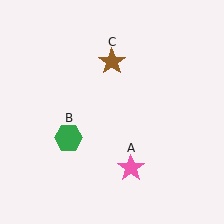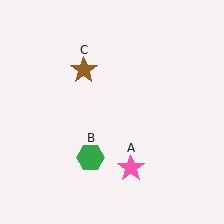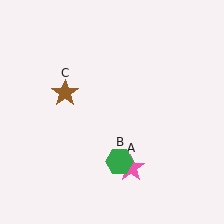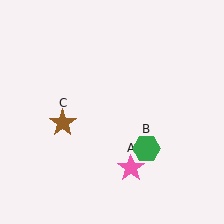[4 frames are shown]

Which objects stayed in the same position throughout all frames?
Pink star (object A) remained stationary.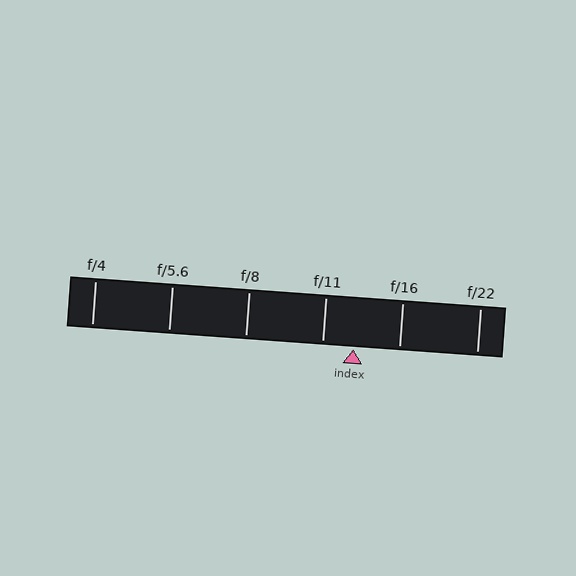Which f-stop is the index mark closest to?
The index mark is closest to f/11.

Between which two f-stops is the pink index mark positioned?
The index mark is between f/11 and f/16.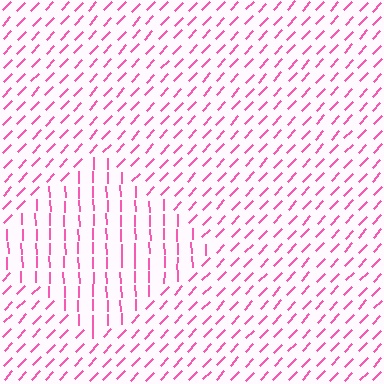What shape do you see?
I see a diamond.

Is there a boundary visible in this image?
Yes, there is a texture boundary formed by a change in line orientation.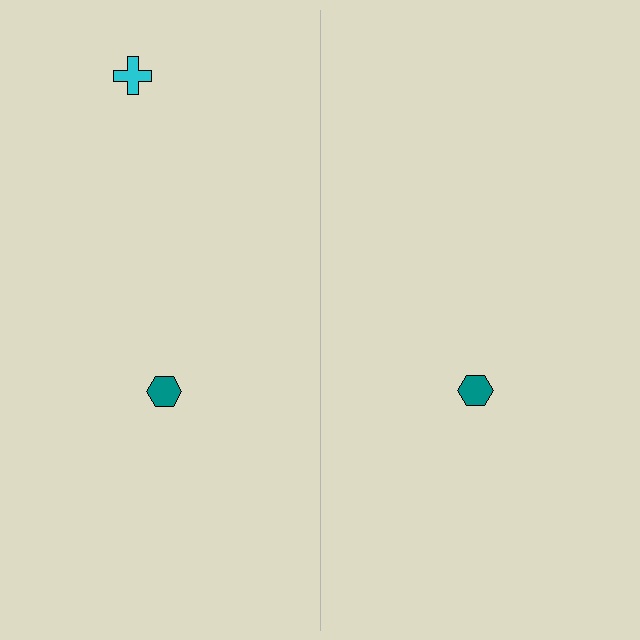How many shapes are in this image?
There are 3 shapes in this image.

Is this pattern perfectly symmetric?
No, the pattern is not perfectly symmetric. A cyan cross is missing from the right side.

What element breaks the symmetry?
A cyan cross is missing from the right side.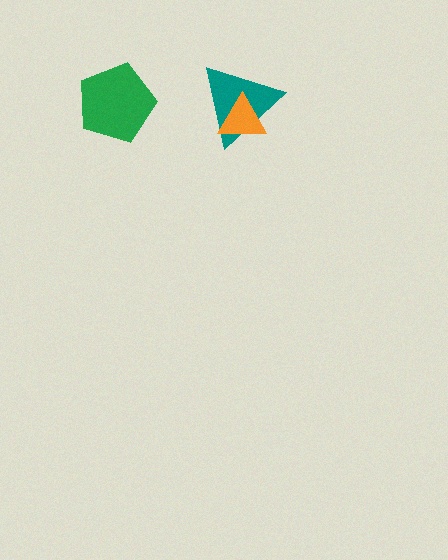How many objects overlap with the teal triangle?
1 object overlaps with the teal triangle.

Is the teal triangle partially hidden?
Yes, it is partially covered by another shape.